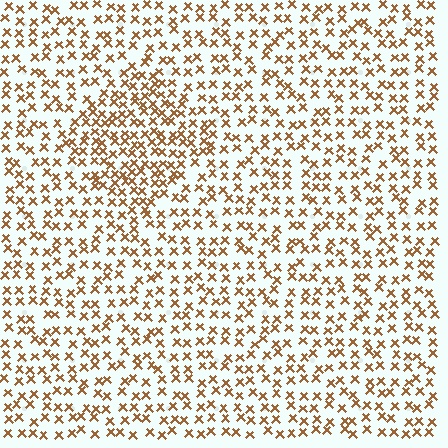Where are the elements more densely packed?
The elements are more densely packed inside the diamond boundary.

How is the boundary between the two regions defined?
The boundary is defined by a change in element density (approximately 1.7x ratio). All elements are the same color, size, and shape.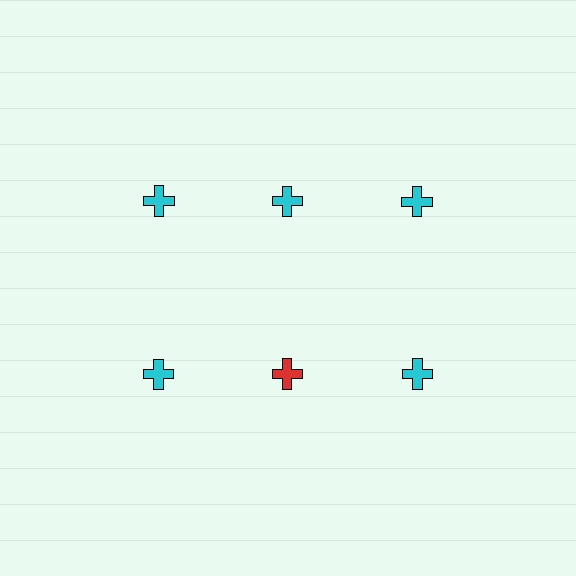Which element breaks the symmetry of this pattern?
The red cross in the second row, second from left column breaks the symmetry. All other shapes are cyan crosses.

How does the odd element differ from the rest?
It has a different color: red instead of cyan.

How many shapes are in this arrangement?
There are 6 shapes arranged in a grid pattern.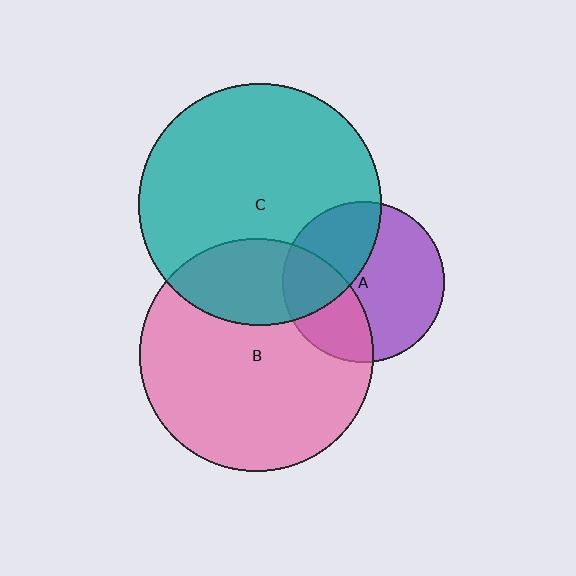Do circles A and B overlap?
Yes.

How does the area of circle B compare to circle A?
Approximately 2.1 times.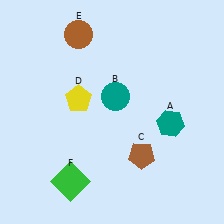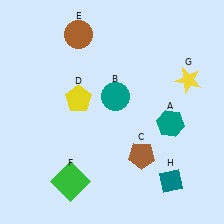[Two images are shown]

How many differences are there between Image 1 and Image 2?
There are 2 differences between the two images.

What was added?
A yellow star (G), a teal diamond (H) were added in Image 2.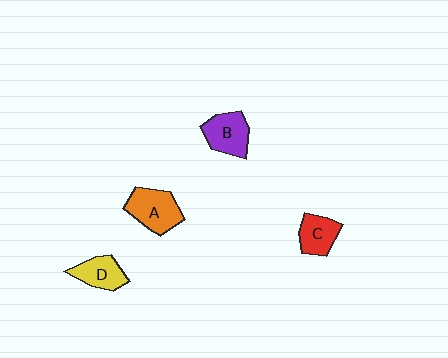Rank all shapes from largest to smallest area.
From largest to smallest: A (orange), B (purple), D (yellow), C (red).